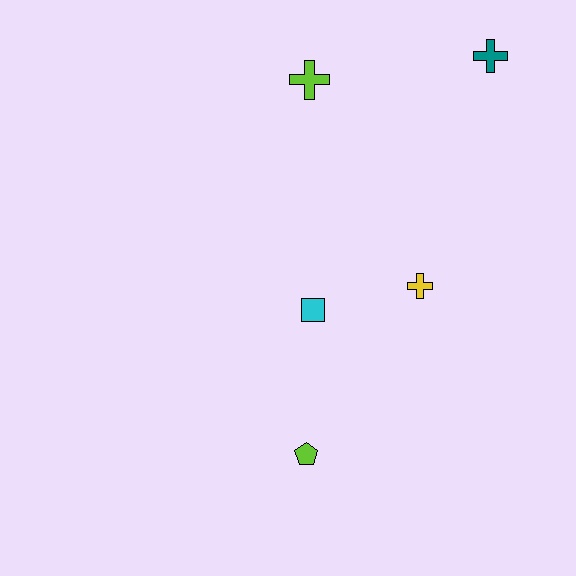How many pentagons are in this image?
There is 1 pentagon.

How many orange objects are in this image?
There are no orange objects.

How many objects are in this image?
There are 5 objects.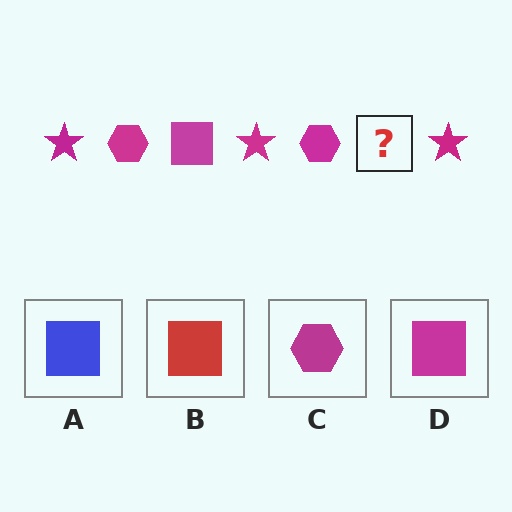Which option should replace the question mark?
Option D.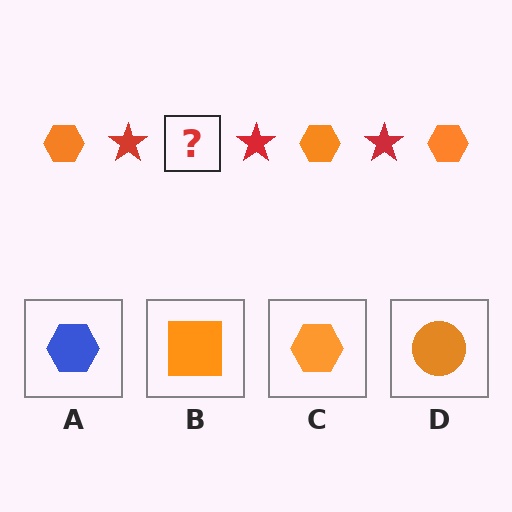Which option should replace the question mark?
Option C.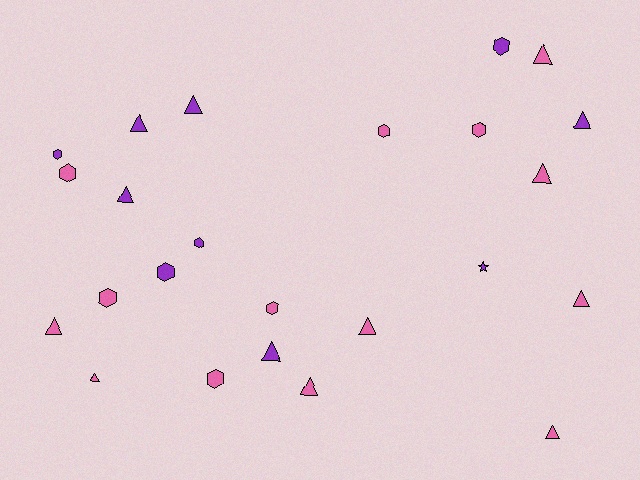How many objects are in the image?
There are 24 objects.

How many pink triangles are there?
There are 8 pink triangles.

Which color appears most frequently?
Pink, with 14 objects.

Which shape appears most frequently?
Triangle, with 13 objects.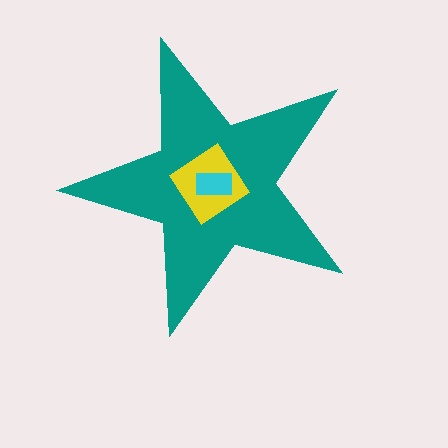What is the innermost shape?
The cyan rectangle.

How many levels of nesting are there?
3.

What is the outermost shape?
The teal star.